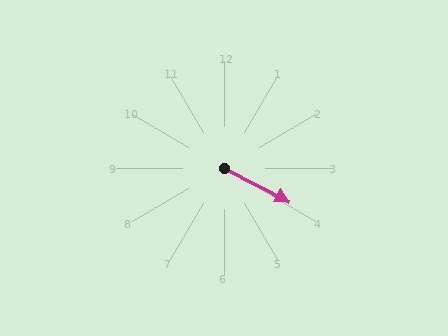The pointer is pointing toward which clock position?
Roughly 4 o'clock.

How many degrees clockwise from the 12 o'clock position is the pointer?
Approximately 117 degrees.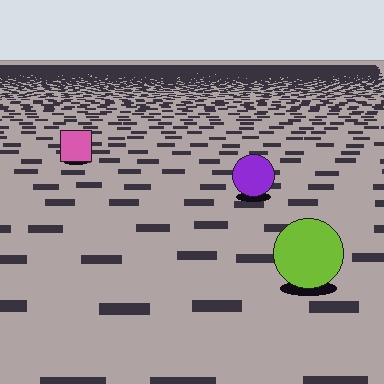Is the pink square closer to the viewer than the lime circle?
No. The lime circle is closer — you can tell from the texture gradient: the ground texture is coarser near it.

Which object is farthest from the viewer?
The pink square is farthest from the viewer. It appears smaller and the ground texture around it is denser.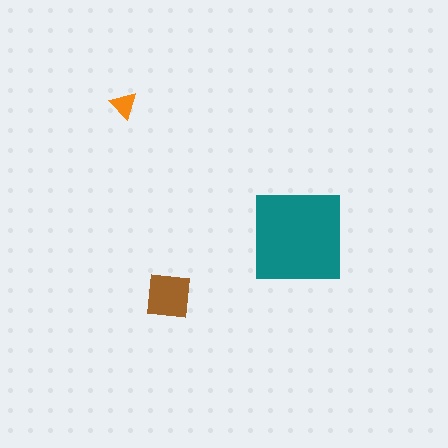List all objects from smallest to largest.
The orange triangle, the brown square, the teal square.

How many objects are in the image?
There are 3 objects in the image.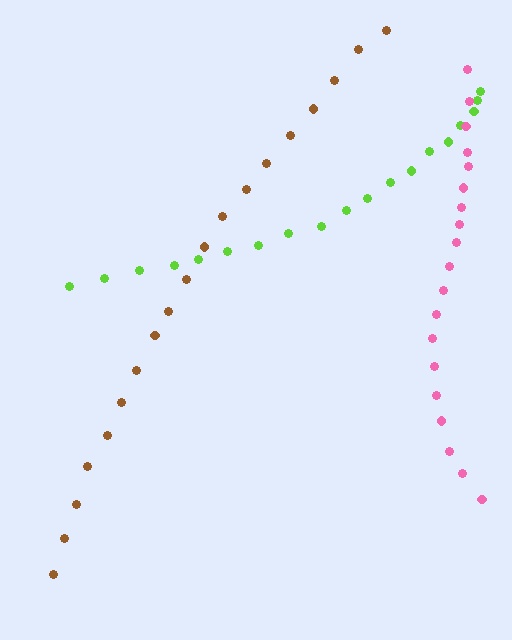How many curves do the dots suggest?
There are 3 distinct paths.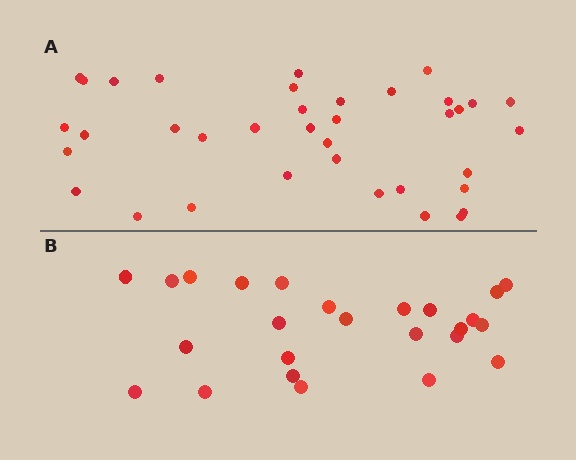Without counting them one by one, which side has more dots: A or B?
Region A (the top region) has more dots.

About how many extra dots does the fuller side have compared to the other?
Region A has roughly 12 or so more dots than region B.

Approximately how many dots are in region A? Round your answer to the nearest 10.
About 40 dots. (The exact count is 37, which rounds to 40.)